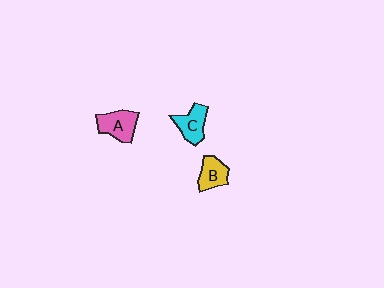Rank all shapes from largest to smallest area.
From largest to smallest: A (pink), C (cyan), B (yellow).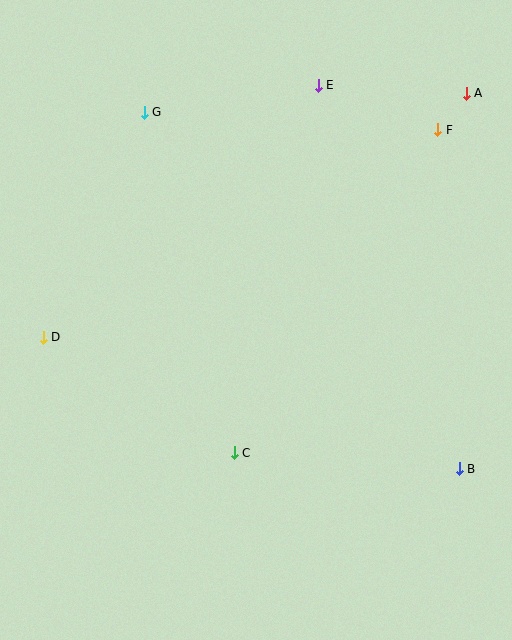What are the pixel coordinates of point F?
Point F is at (438, 130).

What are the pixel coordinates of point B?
Point B is at (459, 469).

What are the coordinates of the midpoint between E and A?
The midpoint between E and A is at (392, 89).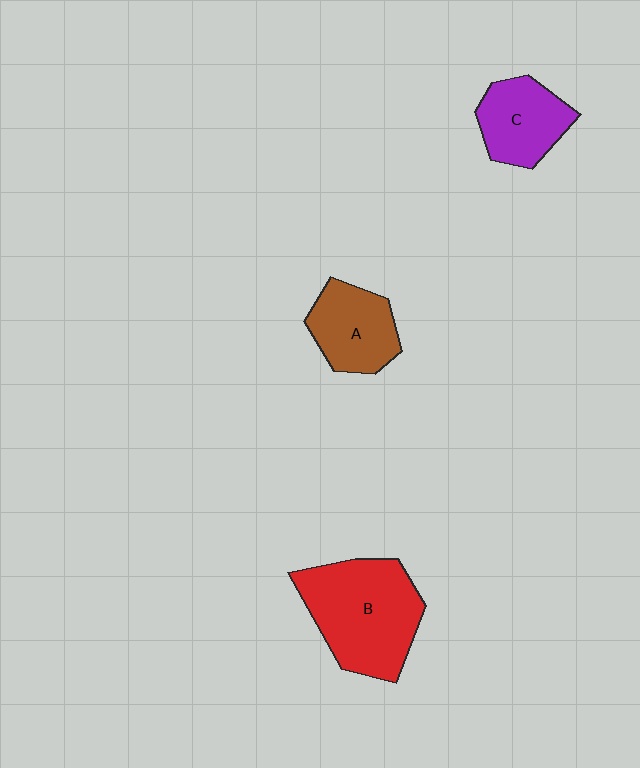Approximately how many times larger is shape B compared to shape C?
Approximately 1.7 times.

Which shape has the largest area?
Shape B (red).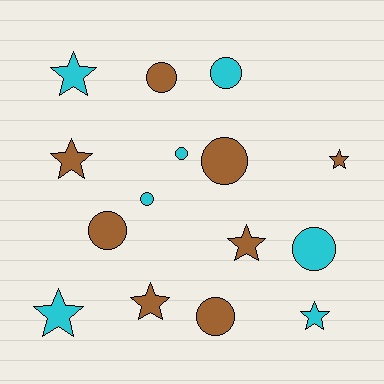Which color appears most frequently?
Brown, with 8 objects.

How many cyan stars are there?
There are 3 cyan stars.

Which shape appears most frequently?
Circle, with 8 objects.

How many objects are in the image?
There are 15 objects.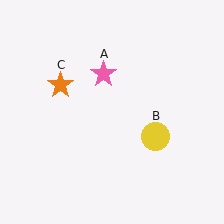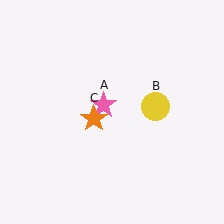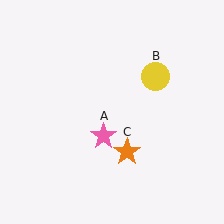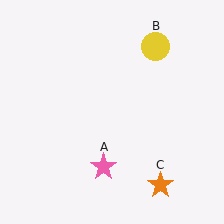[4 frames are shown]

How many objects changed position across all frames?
3 objects changed position: pink star (object A), yellow circle (object B), orange star (object C).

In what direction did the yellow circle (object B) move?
The yellow circle (object B) moved up.